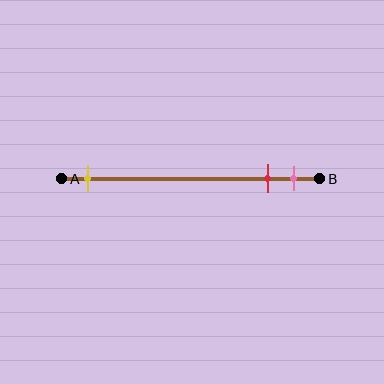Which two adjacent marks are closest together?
The red and pink marks are the closest adjacent pair.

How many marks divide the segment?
There are 3 marks dividing the segment.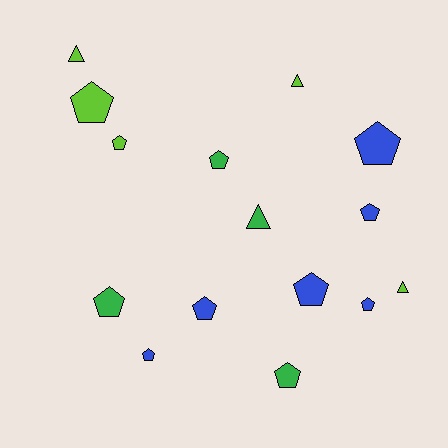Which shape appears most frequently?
Pentagon, with 11 objects.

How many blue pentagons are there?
There are 6 blue pentagons.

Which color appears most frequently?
Blue, with 6 objects.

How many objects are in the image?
There are 15 objects.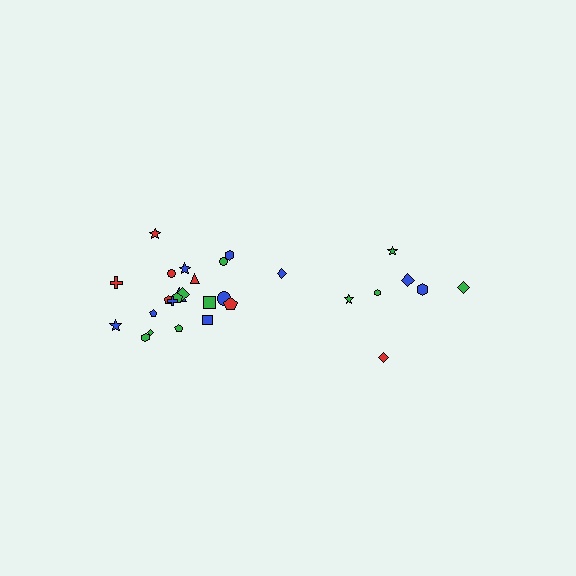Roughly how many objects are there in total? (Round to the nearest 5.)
Roughly 30 objects in total.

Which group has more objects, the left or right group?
The left group.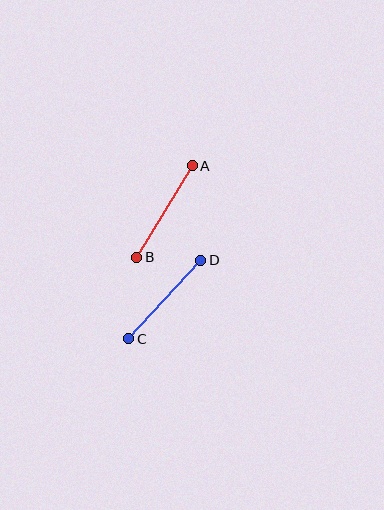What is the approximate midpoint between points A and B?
The midpoint is at approximately (165, 211) pixels.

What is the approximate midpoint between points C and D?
The midpoint is at approximately (165, 300) pixels.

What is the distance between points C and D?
The distance is approximately 107 pixels.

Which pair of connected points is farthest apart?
Points A and B are farthest apart.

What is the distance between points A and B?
The distance is approximately 107 pixels.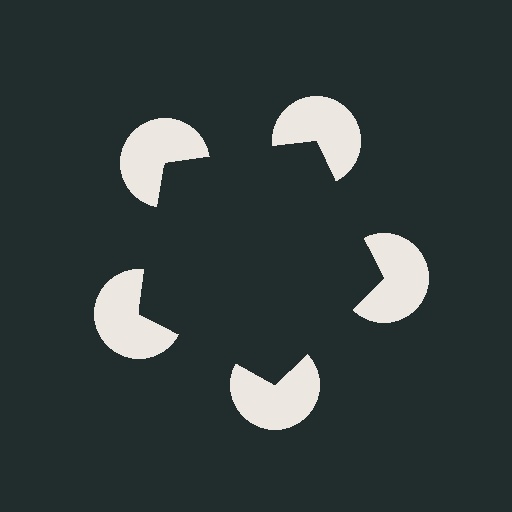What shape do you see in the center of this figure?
An illusory pentagon — its edges are inferred from the aligned wedge cuts in the pac-man discs, not physically drawn.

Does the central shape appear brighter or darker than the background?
It typically appears slightly darker than the background, even though no actual brightness change is drawn.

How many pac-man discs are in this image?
There are 5 — one at each vertex of the illusory pentagon.